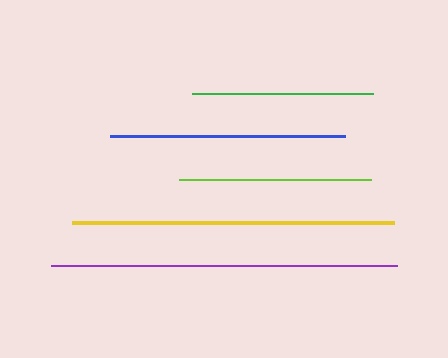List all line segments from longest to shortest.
From longest to shortest: purple, yellow, blue, lime, green.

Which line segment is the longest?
The purple line is the longest at approximately 346 pixels.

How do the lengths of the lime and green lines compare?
The lime and green lines are approximately the same length.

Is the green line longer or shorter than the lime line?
The lime line is longer than the green line.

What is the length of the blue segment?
The blue segment is approximately 235 pixels long.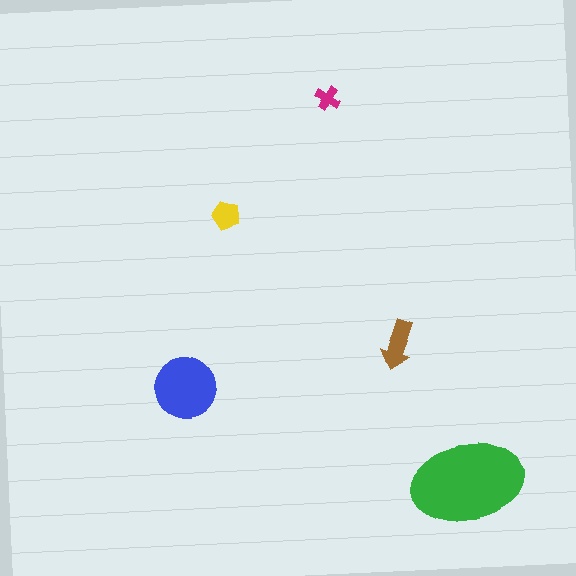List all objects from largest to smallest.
The green ellipse, the blue circle, the brown arrow, the yellow pentagon, the magenta cross.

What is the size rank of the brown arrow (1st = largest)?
3rd.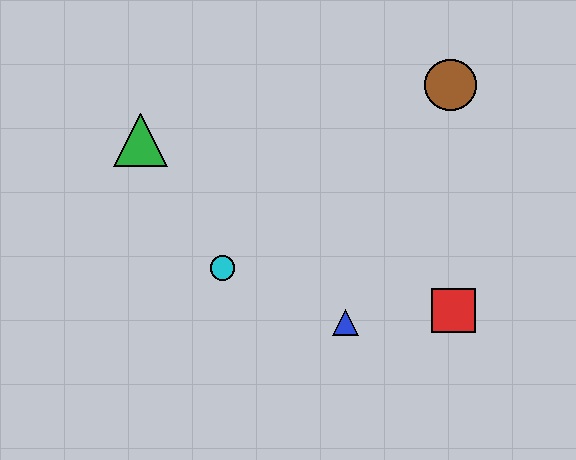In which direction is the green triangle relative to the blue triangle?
The green triangle is to the left of the blue triangle.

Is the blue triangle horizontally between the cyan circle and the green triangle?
No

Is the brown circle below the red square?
No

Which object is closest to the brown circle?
The red square is closest to the brown circle.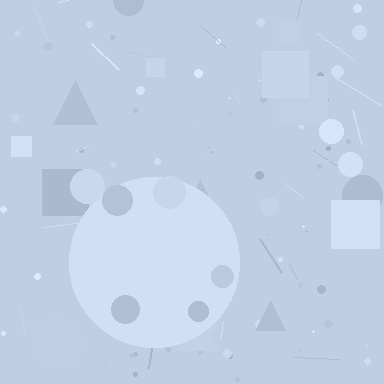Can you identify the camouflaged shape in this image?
The camouflaged shape is a circle.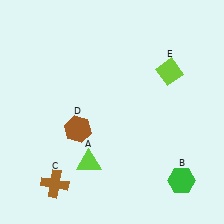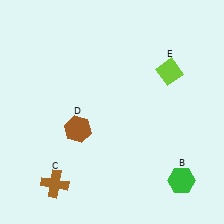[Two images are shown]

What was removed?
The lime triangle (A) was removed in Image 2.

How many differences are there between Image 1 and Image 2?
There is 1 difference between the two images.